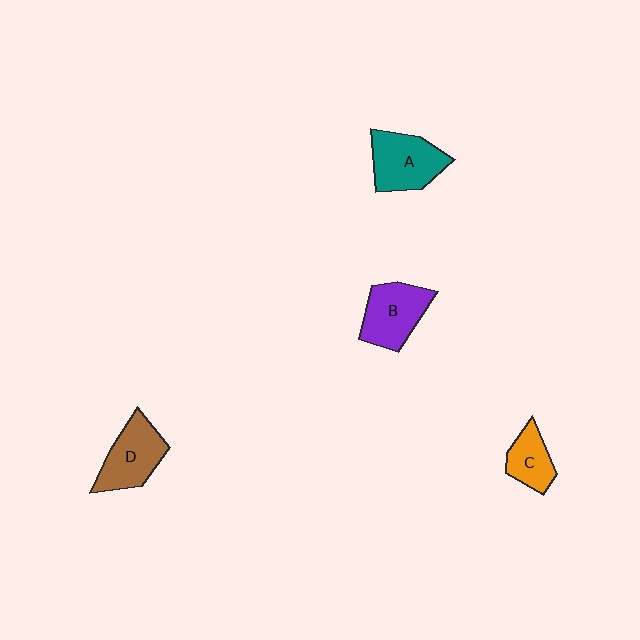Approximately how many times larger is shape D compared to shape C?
Approximately 1.5 times.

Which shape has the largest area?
Shape A (teal).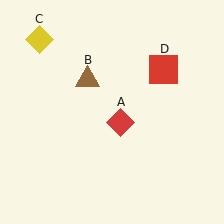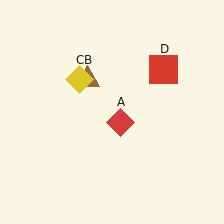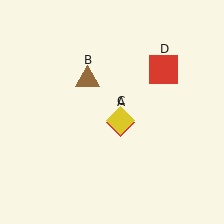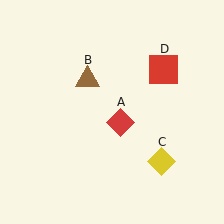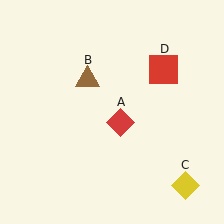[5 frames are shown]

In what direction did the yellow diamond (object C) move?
The yellow diamond (object C) moved down and to the right.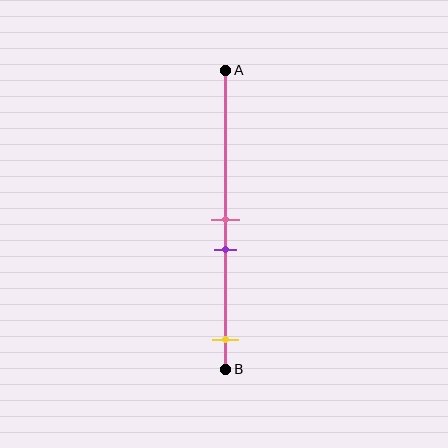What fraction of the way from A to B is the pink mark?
The pink mark is approximately 50% (0.5) of the way from A to B.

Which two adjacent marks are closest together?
The pink and purple marks are the closest adjacent pair.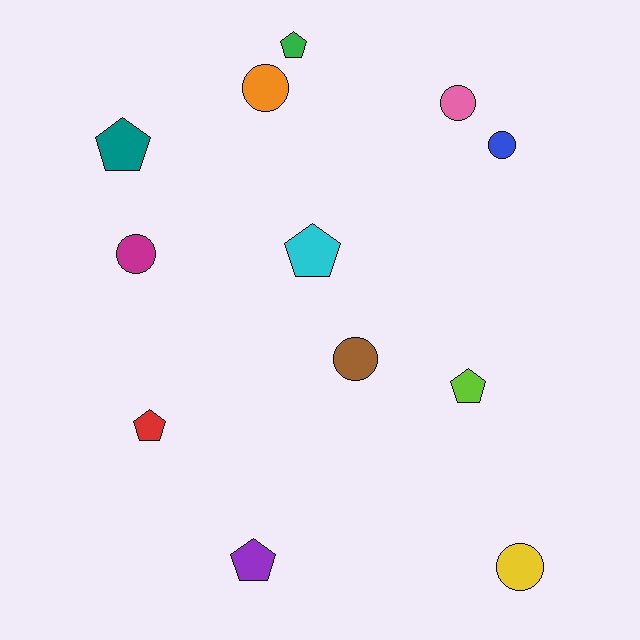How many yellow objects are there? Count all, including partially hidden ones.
There is 1 yellow object.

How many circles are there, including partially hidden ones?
There are 6 circles.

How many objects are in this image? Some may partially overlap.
There are 12 objects.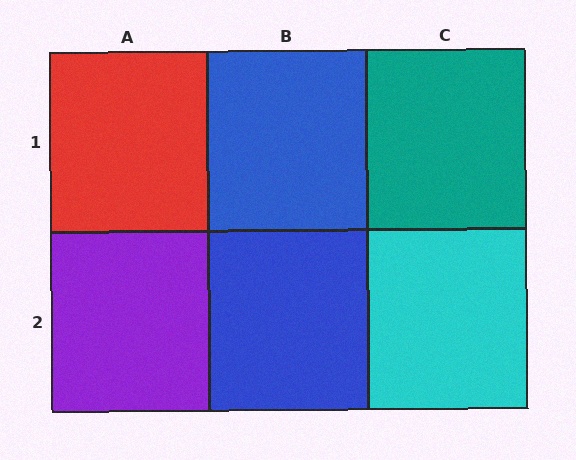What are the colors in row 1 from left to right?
Red, blue, teal.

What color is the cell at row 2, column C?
Cyan.